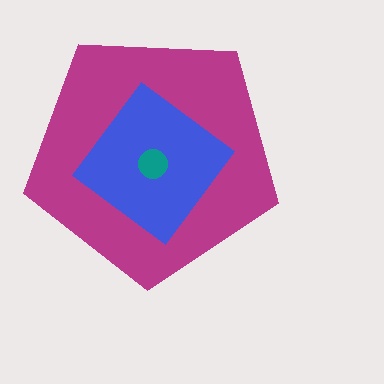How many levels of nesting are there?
3.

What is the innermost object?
The teal circle.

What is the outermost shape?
The magenta pentagon.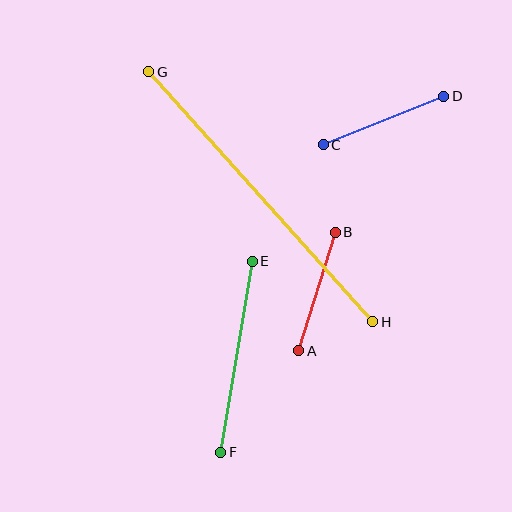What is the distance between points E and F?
The distance is approximately 193 pixels.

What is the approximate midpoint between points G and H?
The midpoint is at approximately (261, 197) pixels.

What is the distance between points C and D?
The distance is approximately 130 pixels.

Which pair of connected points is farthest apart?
Points G and H are farthest apart.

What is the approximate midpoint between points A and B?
The midpoint is at approximately (317, 292) pixels.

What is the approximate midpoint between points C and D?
The midpoint is at approximately (384, 121) pixels.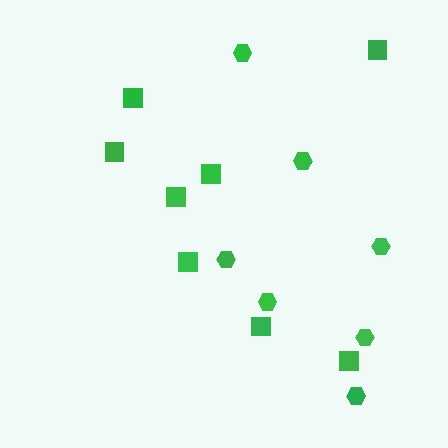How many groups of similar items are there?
There are 2 groups: one group of hexagons (7) and one group of squares (8).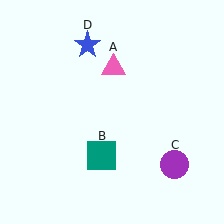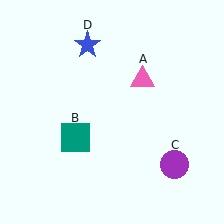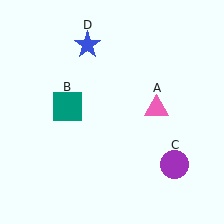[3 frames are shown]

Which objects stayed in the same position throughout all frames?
Purple circle (object C) and blue star (object D) remained stationary.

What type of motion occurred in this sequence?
The pink triangle (object A), teal square (object B) rotated clockwise around the center of the scene.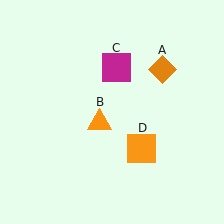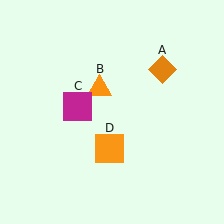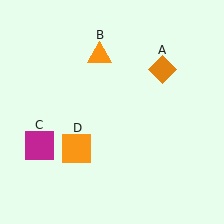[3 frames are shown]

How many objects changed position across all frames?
3 objects changed position: orange triangle (object B), magenta square (object C), orange square (object D).